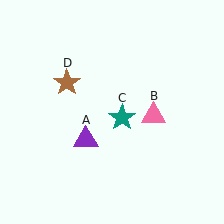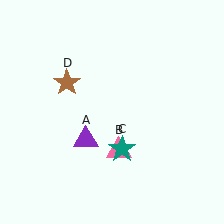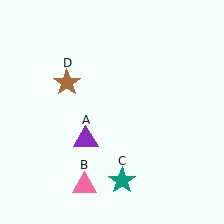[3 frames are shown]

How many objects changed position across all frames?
2 objects changed position: pink triangle (object B), teal star (object C).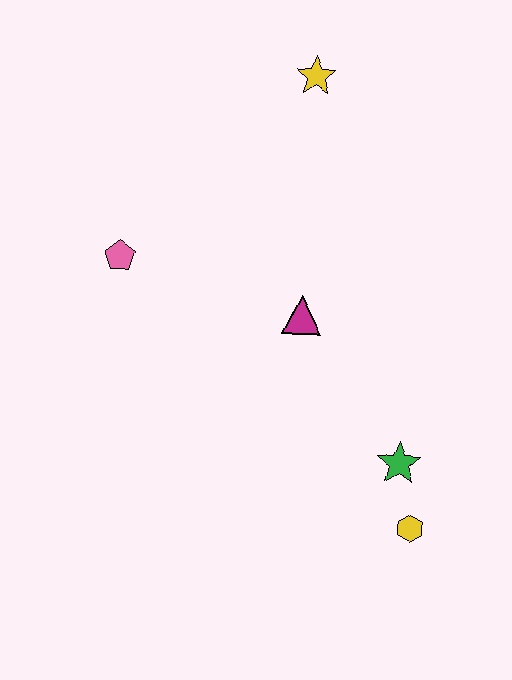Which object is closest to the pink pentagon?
The magenta triangle is closest to the pink pentagon.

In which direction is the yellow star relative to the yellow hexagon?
The yellow star is above the yellow hexagon.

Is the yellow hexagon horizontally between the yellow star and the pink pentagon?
No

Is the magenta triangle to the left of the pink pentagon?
No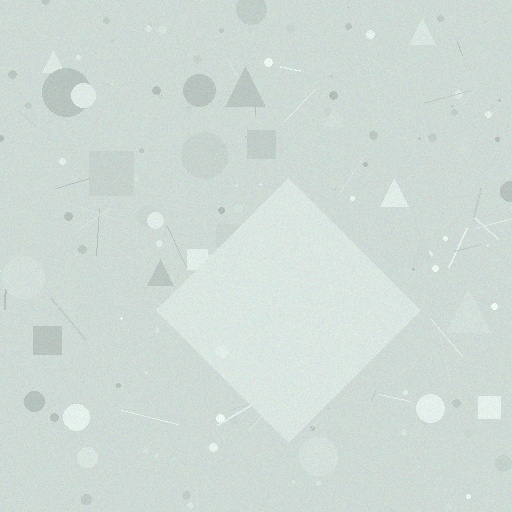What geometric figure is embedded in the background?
A diamond is embedded in the background.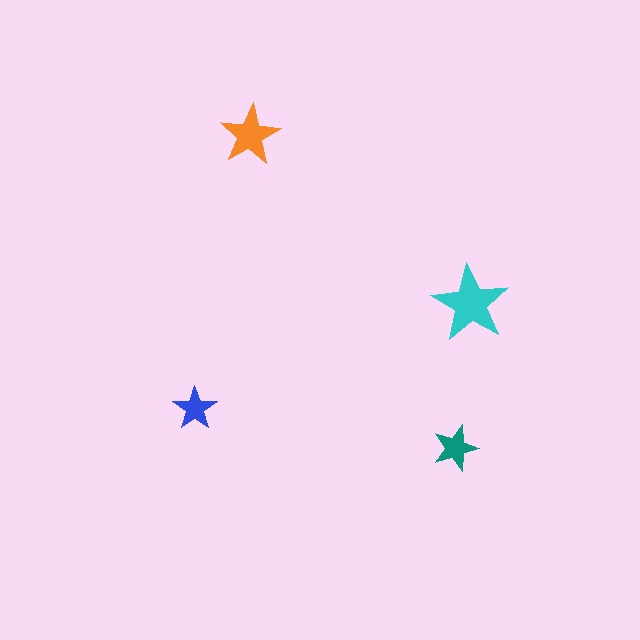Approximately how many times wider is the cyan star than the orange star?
About 1.5 times wider.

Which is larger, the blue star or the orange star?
The orange one.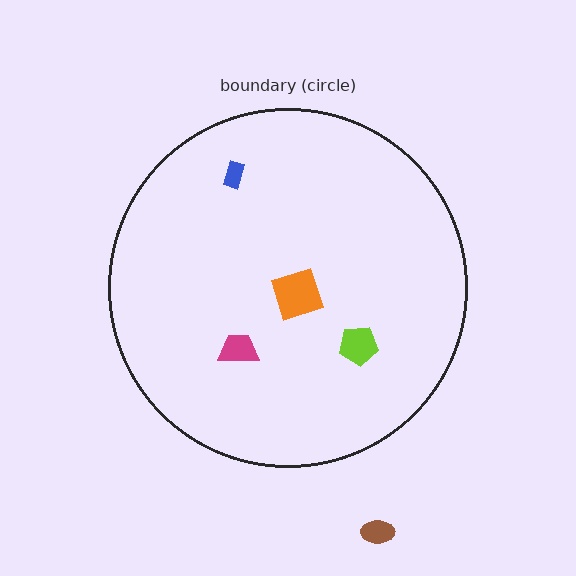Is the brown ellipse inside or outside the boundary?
Outside.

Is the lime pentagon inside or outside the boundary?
Inside.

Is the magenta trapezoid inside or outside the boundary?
Inside.